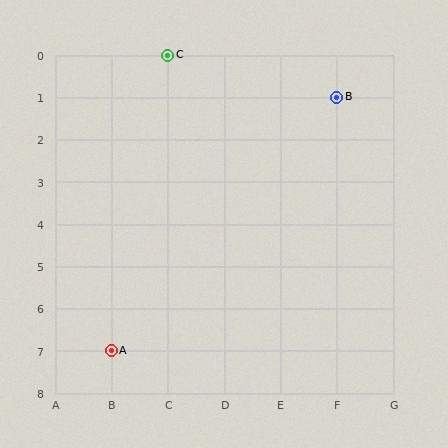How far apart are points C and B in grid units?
Points C and B are 3 columns and 1 row apart (about 3.2 grid units diagonally).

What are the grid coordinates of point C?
Point C is at grid coordinates (C, 0).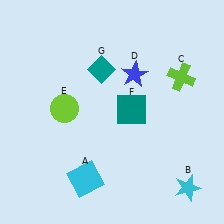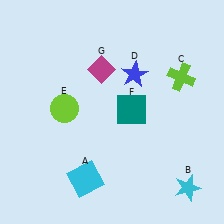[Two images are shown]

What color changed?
The diamond (G) changed from teal in Image 1 to magenta in Image 2.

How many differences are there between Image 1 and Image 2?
There is 1 difference between the two images.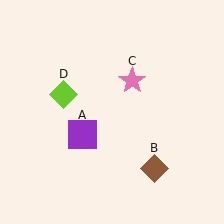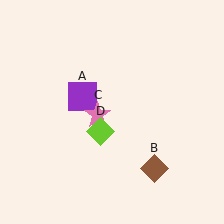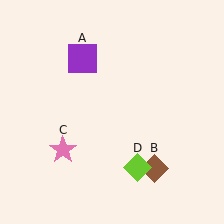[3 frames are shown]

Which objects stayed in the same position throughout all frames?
Brown diamond (object B) remained stationary.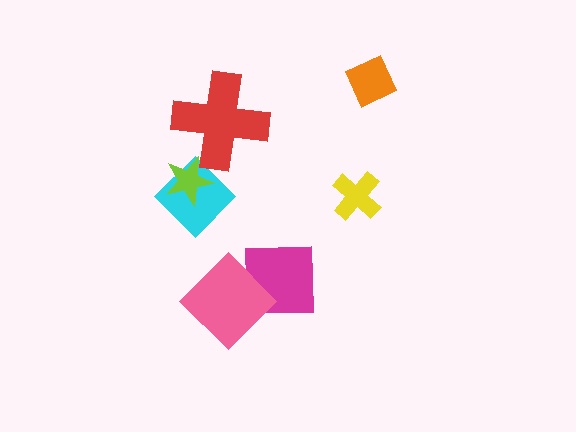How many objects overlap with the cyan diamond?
1 object overlaps with the cyan diamond.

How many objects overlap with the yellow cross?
0 objects overlap with the yellow cross.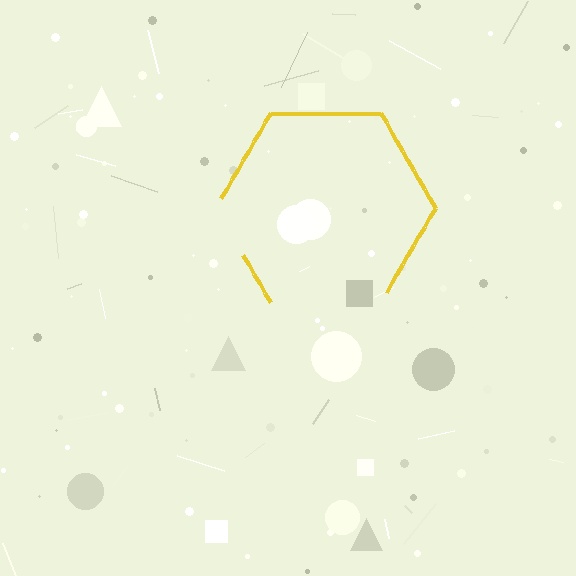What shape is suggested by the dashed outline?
The dashed outline suggests a hexagon.